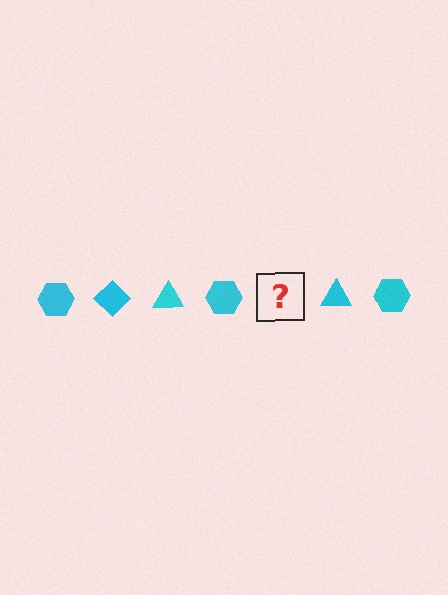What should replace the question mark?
The question mark should be replaced with a cyan diamond.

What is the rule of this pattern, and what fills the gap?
The rule is that the pattern cycles through hexagon, diamond, triangle shapes in cyan. The gap should be filled with a cyan diamond.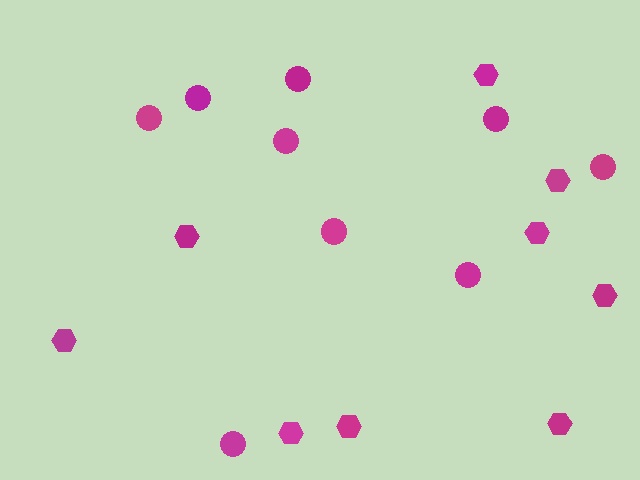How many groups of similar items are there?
There are 2 groups: one group of hexagons (9) and one group of circles (9).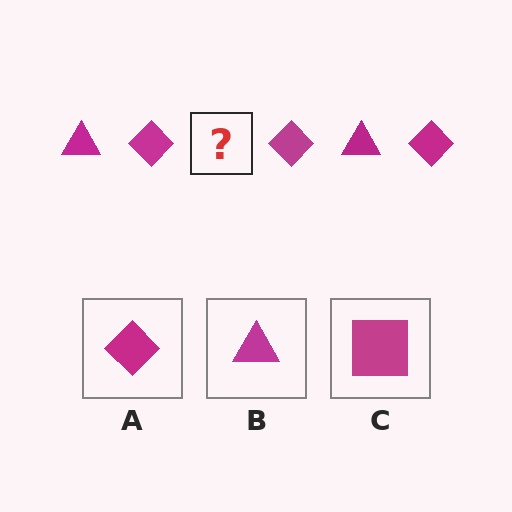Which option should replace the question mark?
Option B.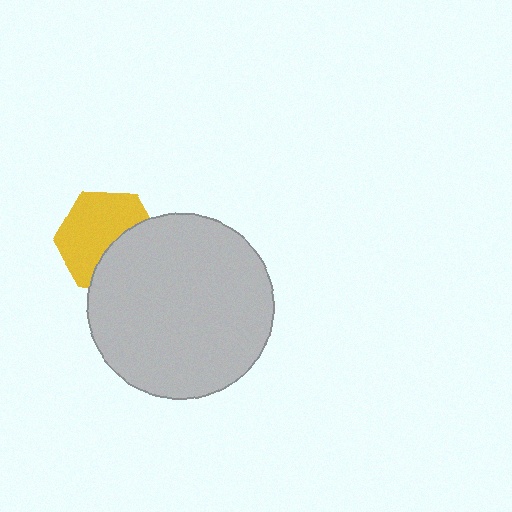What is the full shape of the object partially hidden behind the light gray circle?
The partially hidden object is a yellow hexagon.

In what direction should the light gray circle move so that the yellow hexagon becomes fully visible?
The light gray circle should move toward the lower-right. That is the shortest direction to clear the overlap and leave the yellow hexagon fully visible.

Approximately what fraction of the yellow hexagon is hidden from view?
Roughly 39% of the yellow hexagon is hidden behind the light gray circle.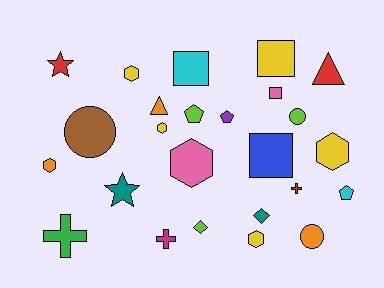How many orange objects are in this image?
There are 3 orange objects.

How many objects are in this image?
There are 25 objects.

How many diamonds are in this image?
There are 2 diamonds.